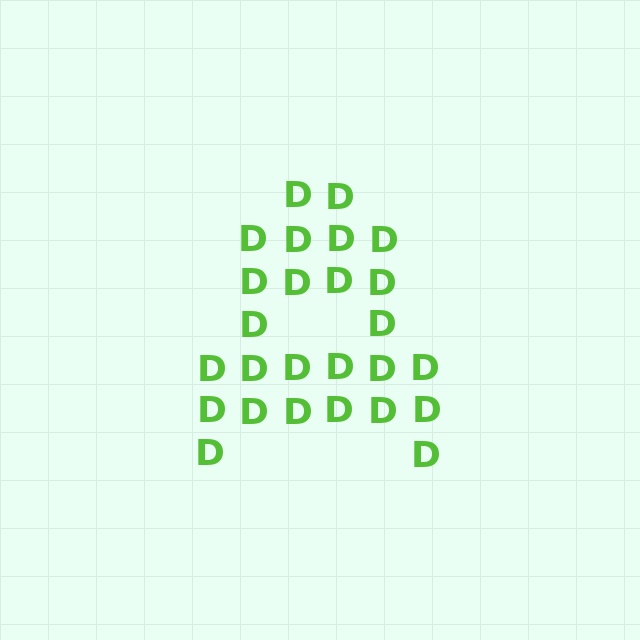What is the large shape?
The large shape is the letter A.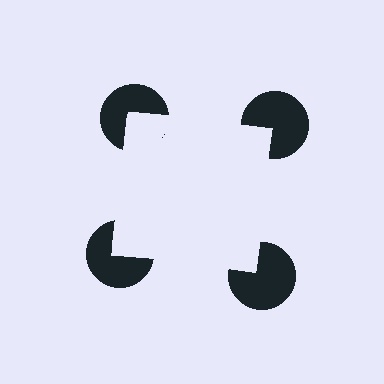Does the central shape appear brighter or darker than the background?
It typically appears slightly brighter than the background, even though no actual brightness change is drawn.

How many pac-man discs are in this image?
There are 4 — one at each vertex of the illusory square.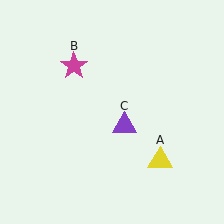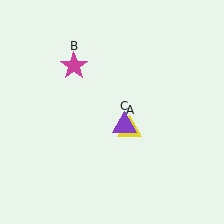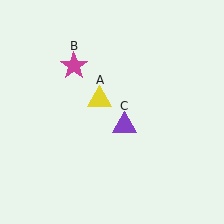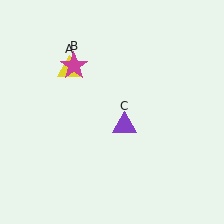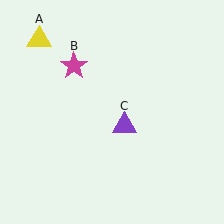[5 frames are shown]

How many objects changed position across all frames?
1 object changed position: yellow triangle (object A).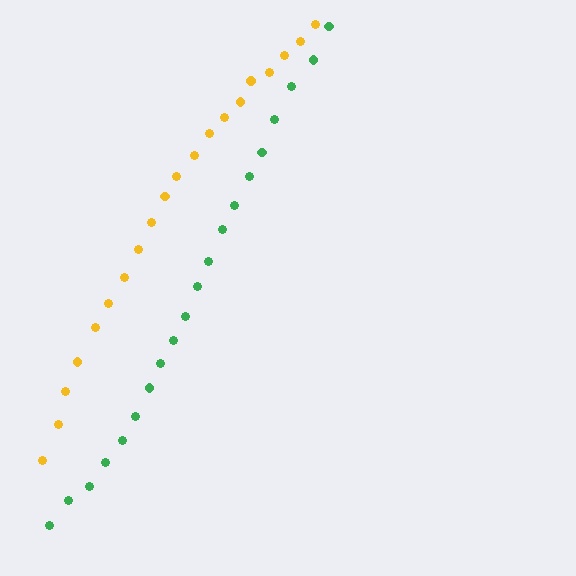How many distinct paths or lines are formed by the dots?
There are 2 distinct paths.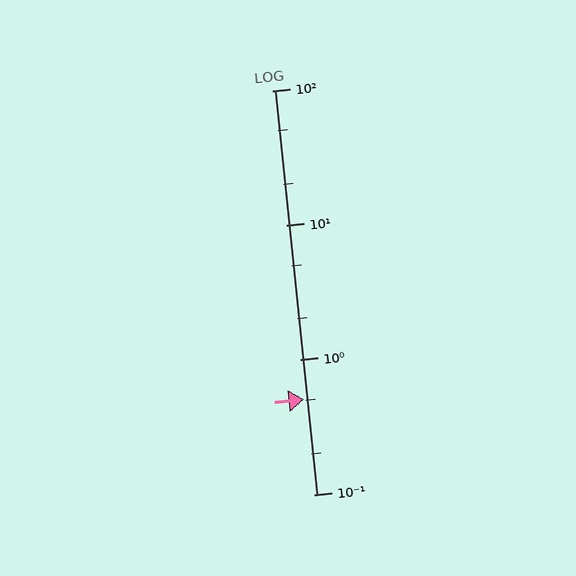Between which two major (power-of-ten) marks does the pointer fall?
The pointer is between 0.1 and 1.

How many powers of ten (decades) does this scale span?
The scale spans 3 decades, from 0.1 to 100.